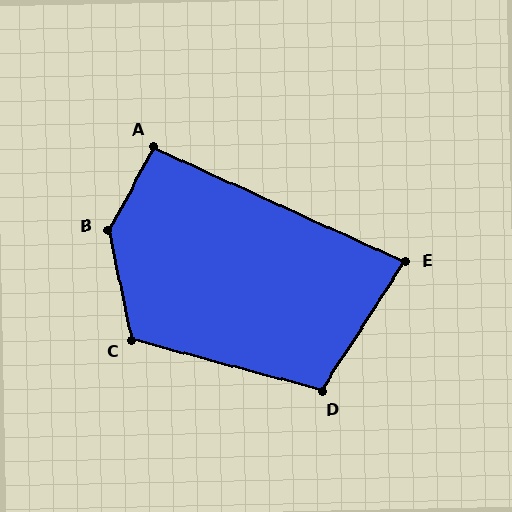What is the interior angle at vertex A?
Approximately 94 degrees (approximately right).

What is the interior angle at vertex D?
Approximately 108 degrees (obtuse).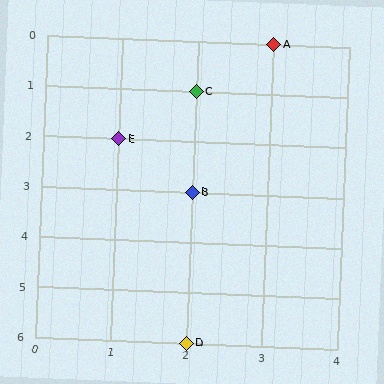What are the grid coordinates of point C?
Point C is at grid coordinates (2, 1).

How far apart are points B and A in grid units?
Points B and A are 1 column and 3 rows apart (about 3.2 grid units diagonally).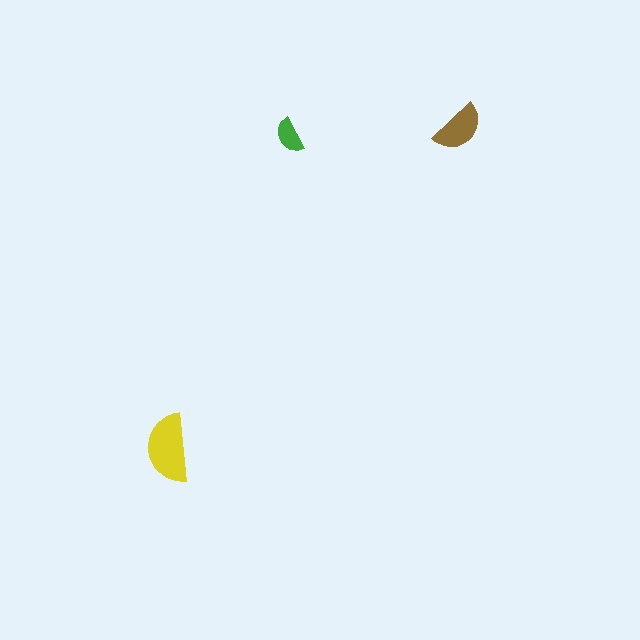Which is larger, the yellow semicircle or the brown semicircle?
The yellow one.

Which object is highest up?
The brown semicircle is topmost.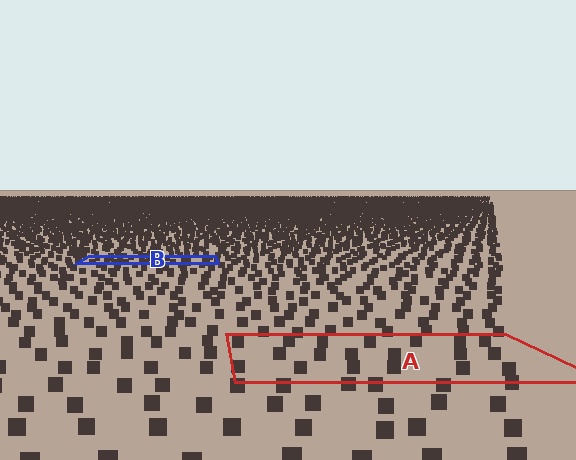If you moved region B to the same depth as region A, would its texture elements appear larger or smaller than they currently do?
They would appear larger. At a closer depth, the same texture elements are projected at a bigger on-screen size.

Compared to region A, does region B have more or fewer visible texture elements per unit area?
Region B has more texture elements per unit area — they are packed more densely because it is farther away.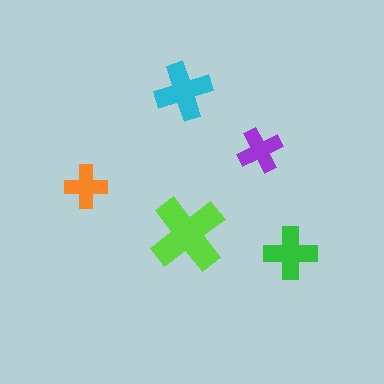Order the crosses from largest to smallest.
the lime one, the cyan one, the green one, the purple one, the orange one.